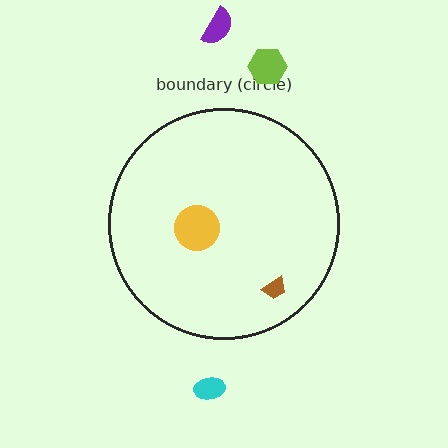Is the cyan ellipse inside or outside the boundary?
Outside.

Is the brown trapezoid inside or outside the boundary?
Inside.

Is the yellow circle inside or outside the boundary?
Inside.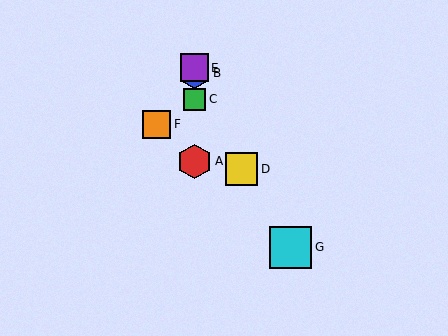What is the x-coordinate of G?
Object G is at x≈291.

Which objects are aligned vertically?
Objects A, B, C, E are aligned vertically.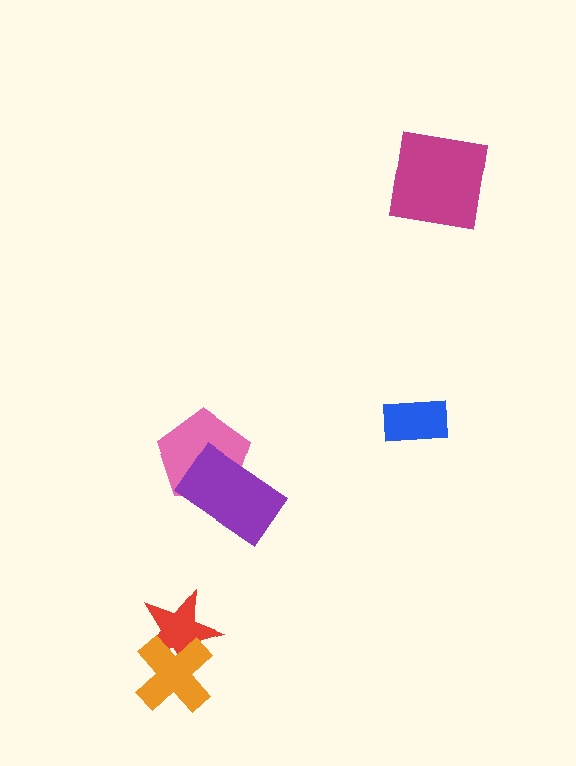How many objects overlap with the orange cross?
1 object overlaps with the orange cross.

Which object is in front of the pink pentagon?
The purple rectangle is in front of the pink pentagon.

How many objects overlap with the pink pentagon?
1 object overlaps with the pink pentagon.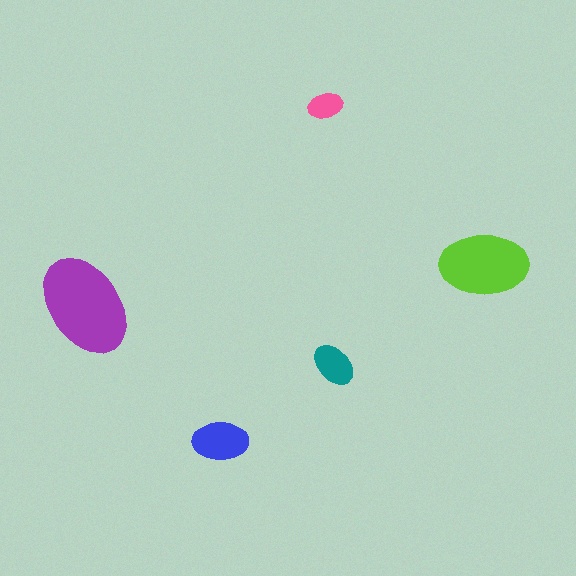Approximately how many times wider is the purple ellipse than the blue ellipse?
About 2 times wider.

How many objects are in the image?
There are 5 objects in the image.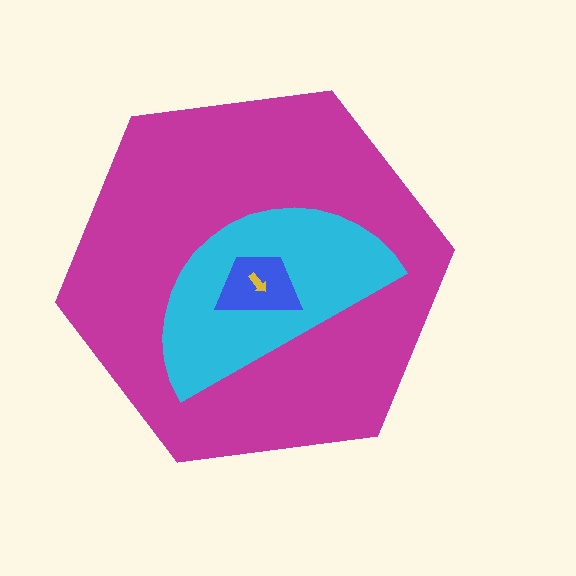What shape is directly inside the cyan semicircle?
The blue trapezoid.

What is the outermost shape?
The magenta hexagon.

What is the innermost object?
The yellow arrow.